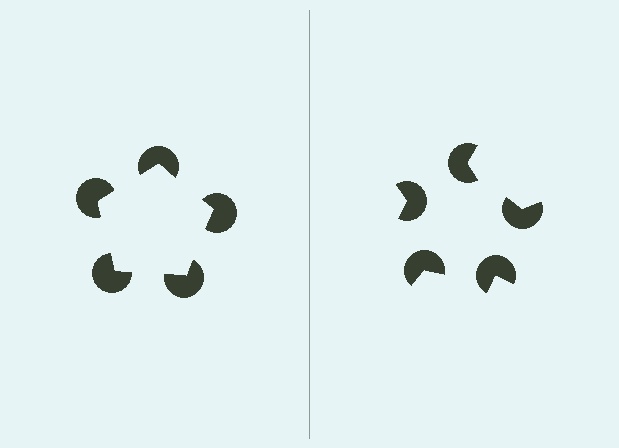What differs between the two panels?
The pac-man discs are positioned identically on both sides; only the wedge orientations differ. On the left they align to a pentagon; on the right they are misaligned.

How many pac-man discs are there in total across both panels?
10 — 5 on each side.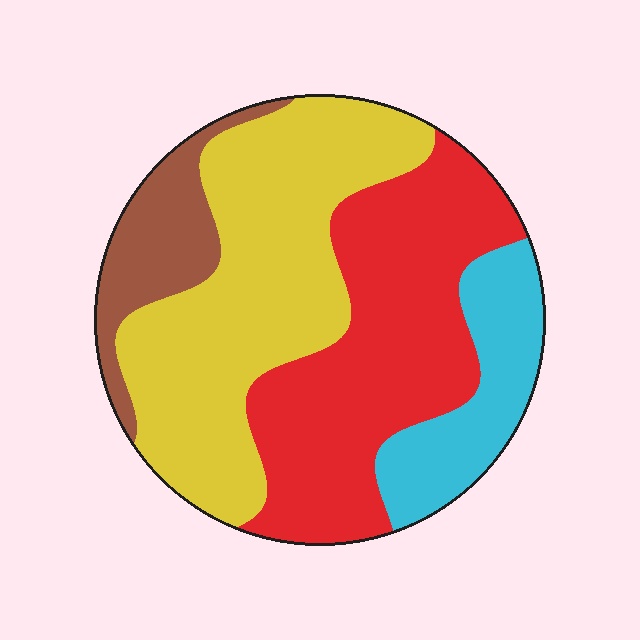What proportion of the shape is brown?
Brown covers 11% of the shape.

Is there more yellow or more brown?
Yellow.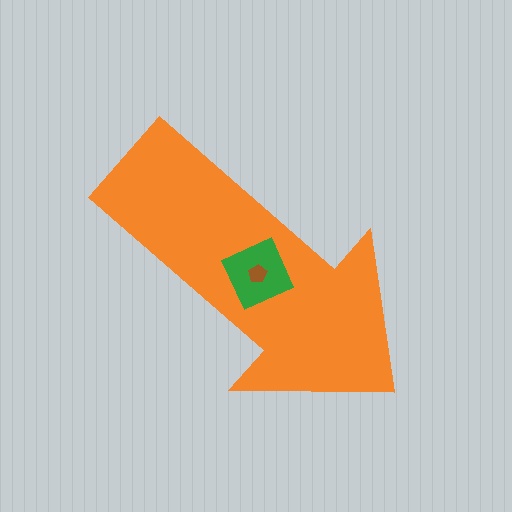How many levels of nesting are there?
3.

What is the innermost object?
The brown pentagon.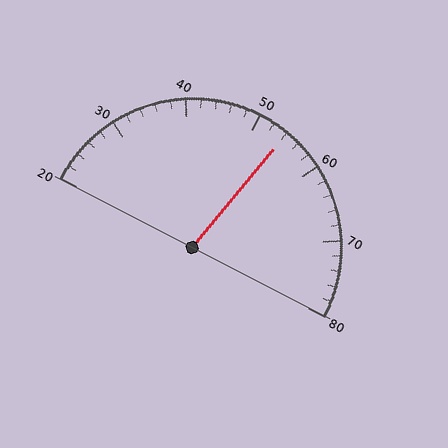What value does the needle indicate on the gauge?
The needle indicates approximately 54.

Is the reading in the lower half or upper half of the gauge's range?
The reading is in the upper half of the range (20 to 80).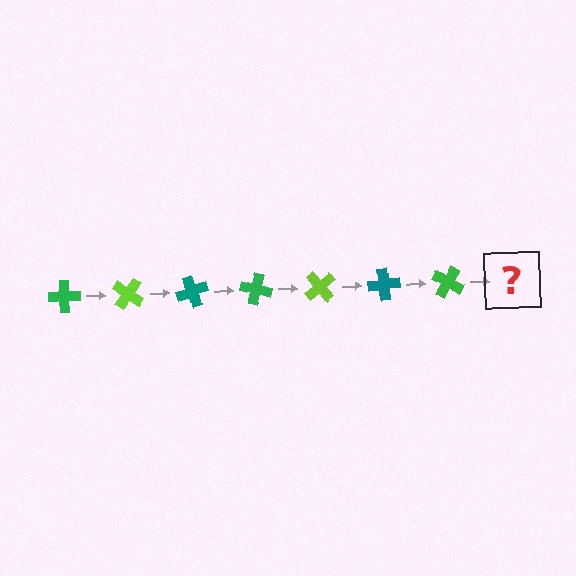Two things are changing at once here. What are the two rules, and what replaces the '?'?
The two rules are that it rotates 35 degrees each step and the color cycles through green, lime, and teal. The '?' should be a lime cross, rotated 245 degrees from the start.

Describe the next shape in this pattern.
It should be a lime cross, rotated 245 degrees from the start.